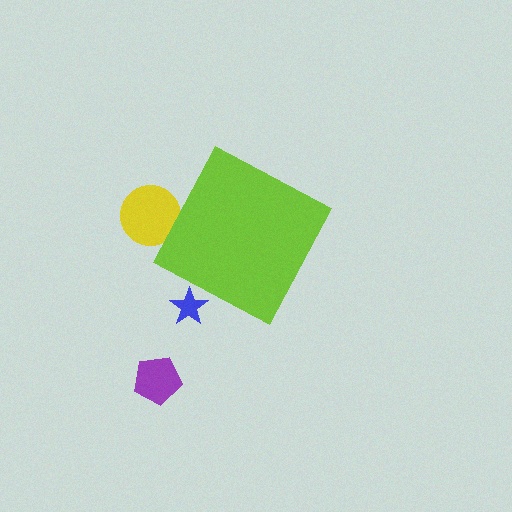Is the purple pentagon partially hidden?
No, the purple pentagon is fully visible.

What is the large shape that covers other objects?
A lime diamond.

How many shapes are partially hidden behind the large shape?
2 shapes are partially hidden.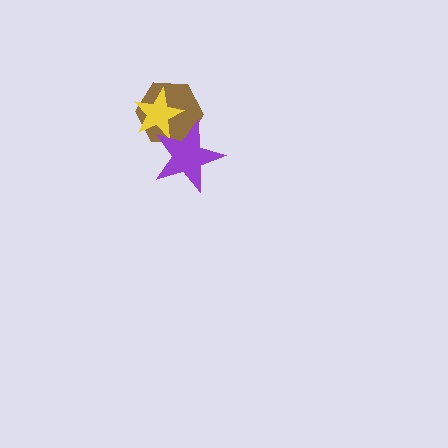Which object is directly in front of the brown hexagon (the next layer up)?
The yellow star is directly in front of the brown hexagon.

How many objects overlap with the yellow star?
2 objects overlap with the yellow star.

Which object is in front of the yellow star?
The purple star is in front of the yellow star.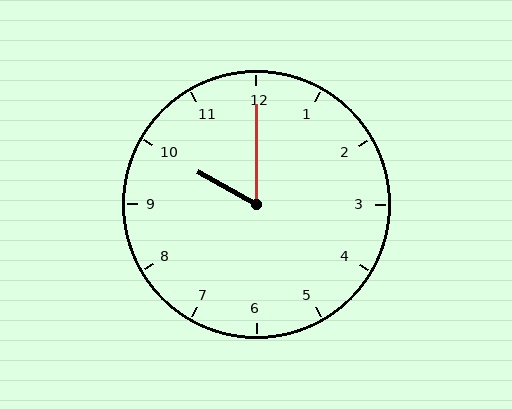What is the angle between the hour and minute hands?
Approximately 60 degrees.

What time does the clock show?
10:00.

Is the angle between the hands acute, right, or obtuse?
It is acute.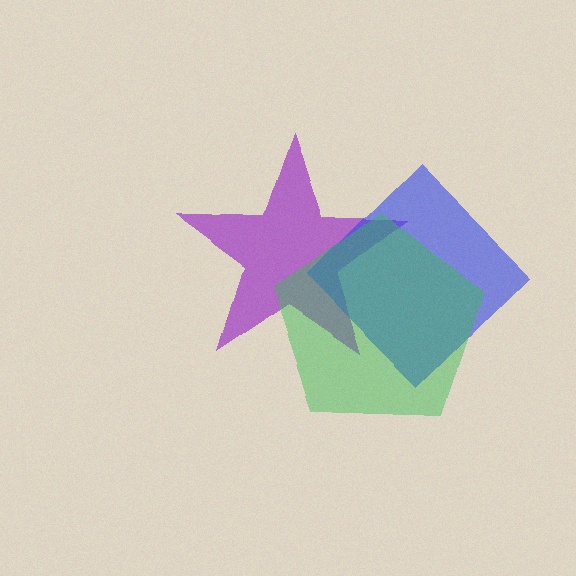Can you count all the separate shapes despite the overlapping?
Yes, there are 3 separate shapes.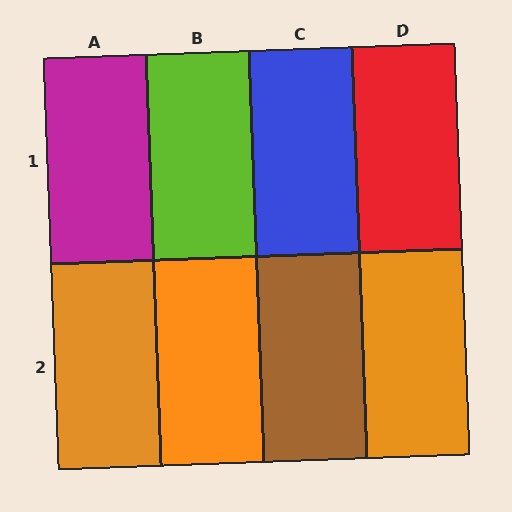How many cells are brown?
1 cell is brown.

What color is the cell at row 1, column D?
Red.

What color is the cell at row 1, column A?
Magenta.